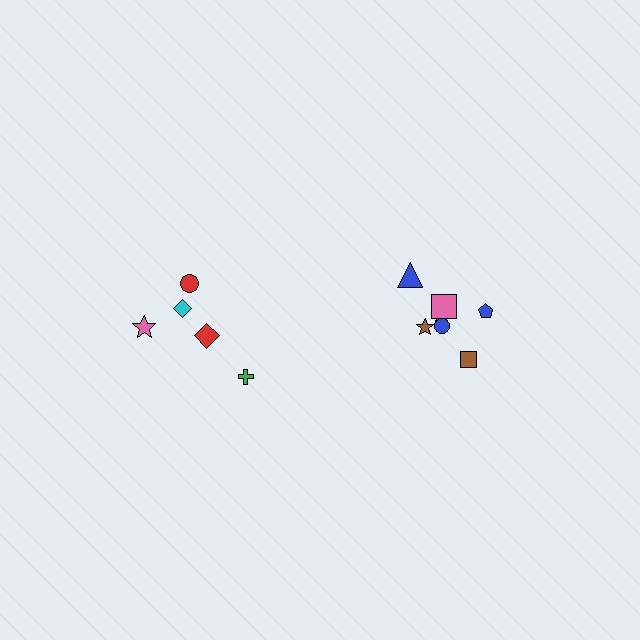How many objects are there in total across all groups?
There are 12 objects.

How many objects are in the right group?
There are 7 objects.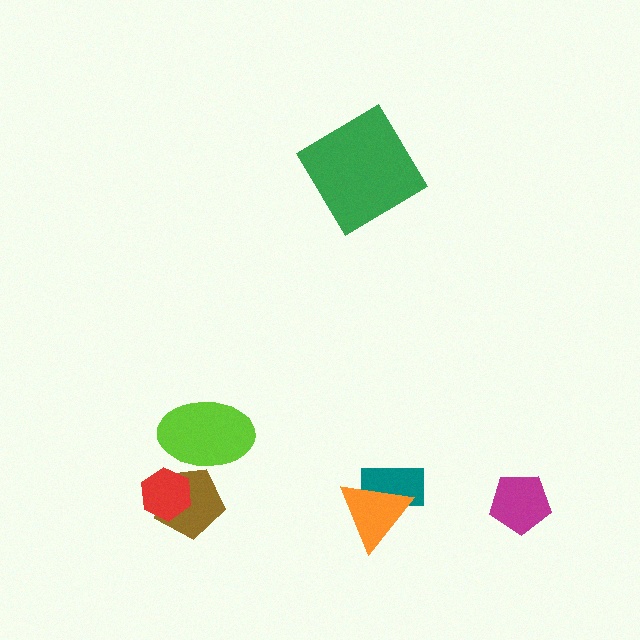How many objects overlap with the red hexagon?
1 object overlaps with the red hexagon.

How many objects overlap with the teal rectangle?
1 object overlaps with the teal rectangle.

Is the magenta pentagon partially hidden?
No, no other shape covers it.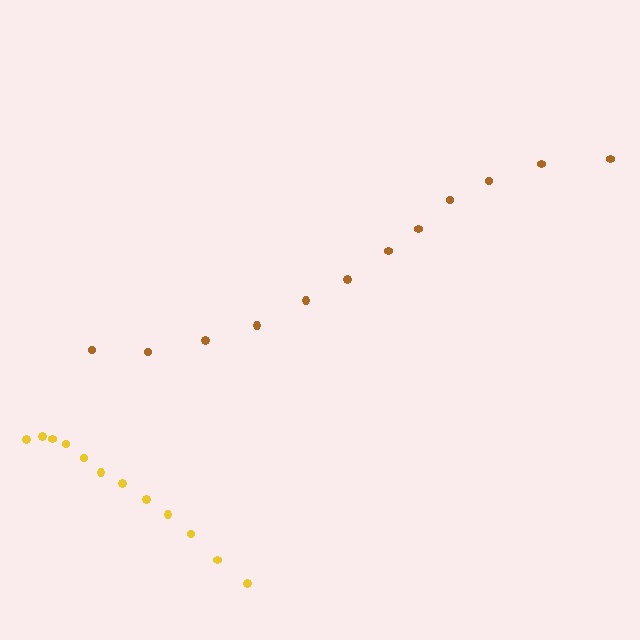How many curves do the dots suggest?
There are 2 distinct paths.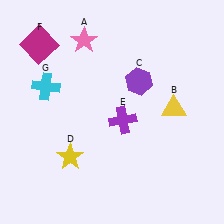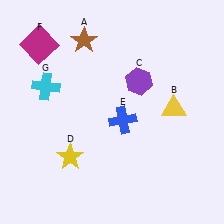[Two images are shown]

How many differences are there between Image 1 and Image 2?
There are 2 differences between the two images.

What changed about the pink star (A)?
In Image 1, A is pink. In Image 2, it changed to brown.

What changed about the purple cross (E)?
In Image 1, E is purple. In Image 2, it changed to blue.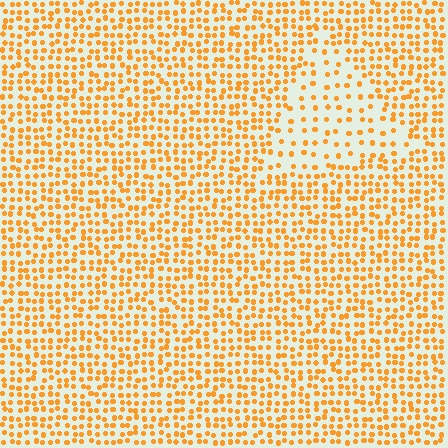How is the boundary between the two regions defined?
The boundary is defined by a change in element density (approximately 2.1x ratio). All elements are the same color, size, and shape.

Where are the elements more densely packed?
The elements are more densely packed outside the triangle boundary.